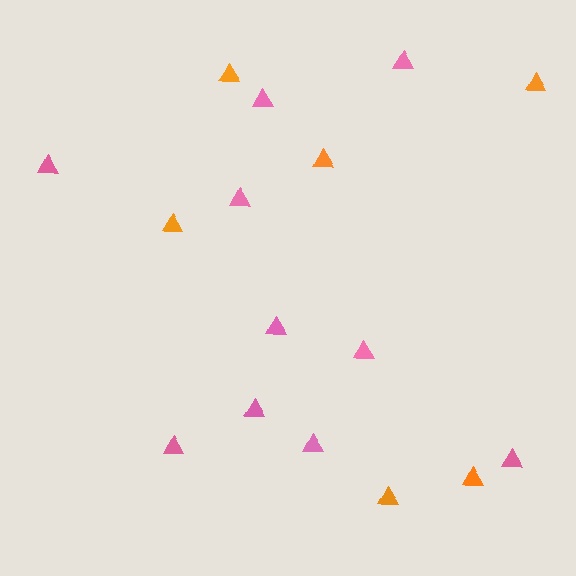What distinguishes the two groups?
There are 2 groups: one group of orange triangles (6) and one group of pink triangles (10).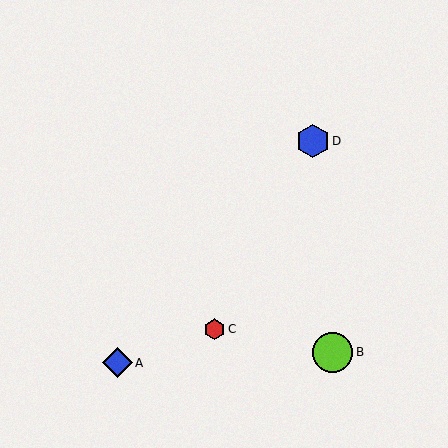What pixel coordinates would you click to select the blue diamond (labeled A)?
Click at (117, 363) to select the blue diamond A.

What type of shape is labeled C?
Shape C is a red hexagon.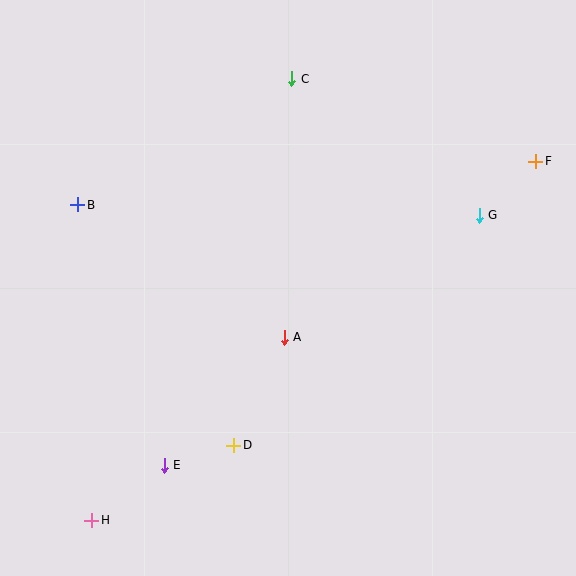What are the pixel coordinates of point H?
Point H is at (92, 521).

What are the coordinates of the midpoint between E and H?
The midpoint between E and H is at (128, 493).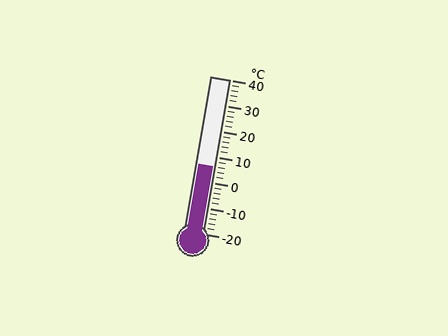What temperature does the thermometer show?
The thermometer shows approximately 6°C.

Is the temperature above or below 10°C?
The temperature is below 10°C.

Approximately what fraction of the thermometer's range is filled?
The thermometer is filled to approximately 45% of its range.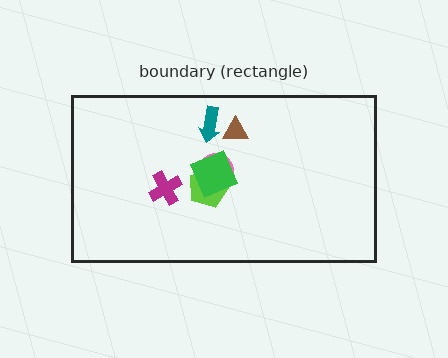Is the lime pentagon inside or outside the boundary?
Inside.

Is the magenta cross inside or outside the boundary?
Inside.